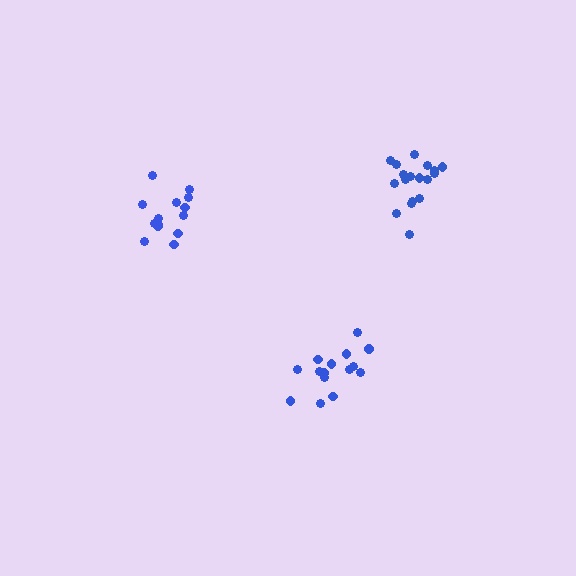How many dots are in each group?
Group 1: 15 dots, Group 2: 18 dots, Group 3: 14 dots (47 total).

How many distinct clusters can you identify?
There are 3 distinct clusters.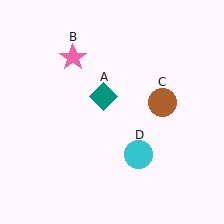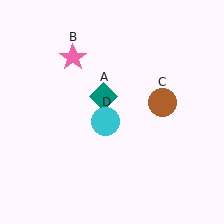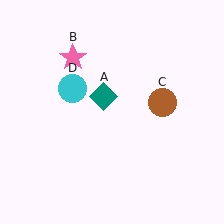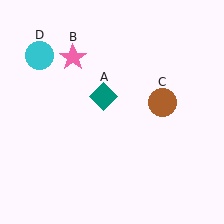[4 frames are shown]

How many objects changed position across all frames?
1 object changed position: cyan circle (object D).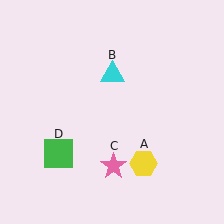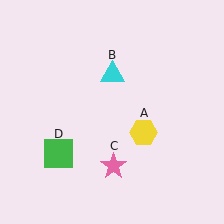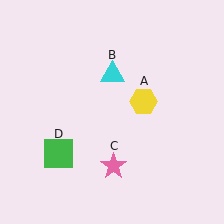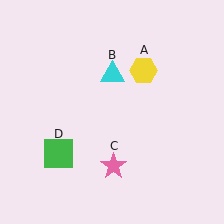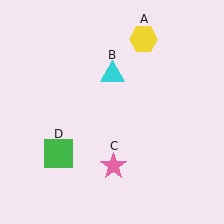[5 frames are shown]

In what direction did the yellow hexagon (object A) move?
The yellow hexagon (object A) moved up.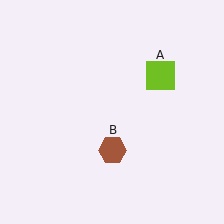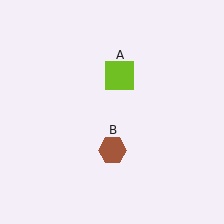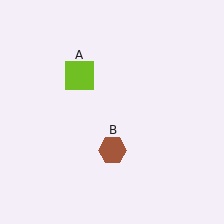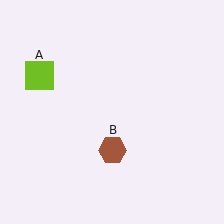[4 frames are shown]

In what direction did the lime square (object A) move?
The lime square (object A) moved left.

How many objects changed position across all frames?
1 object changed position: lime square (object A).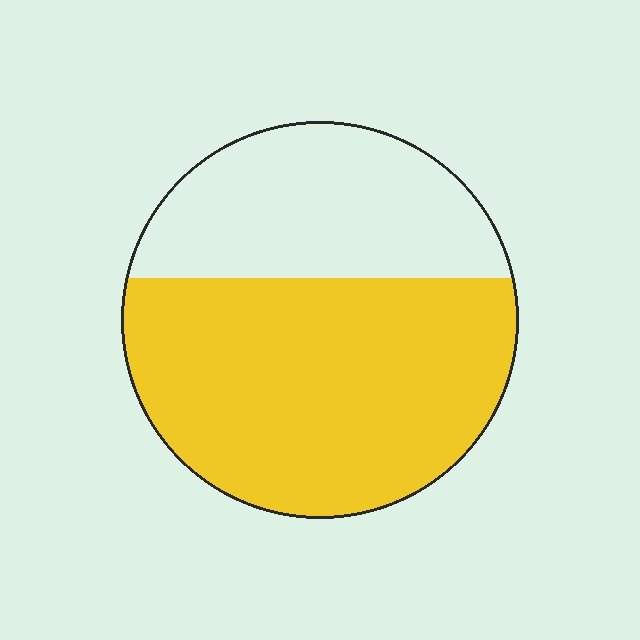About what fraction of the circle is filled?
About five eighths (5/8).